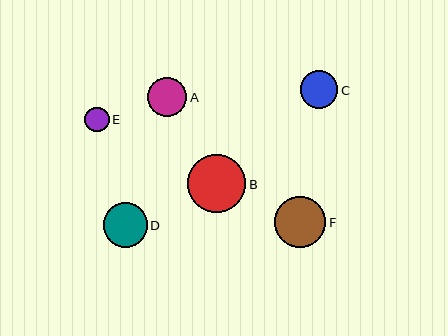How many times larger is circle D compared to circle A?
Circle D is approximately 1.1 times the size of circle A.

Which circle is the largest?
Circle B is the largest with a size of approximately 58 pixels.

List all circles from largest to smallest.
From largest to smallest: B, F, D, A, C, E.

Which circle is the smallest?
Circle E is the smallest with a size of approximately 24 pixels.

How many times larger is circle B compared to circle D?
Circle B is approximately 1.3 times the size of circle D.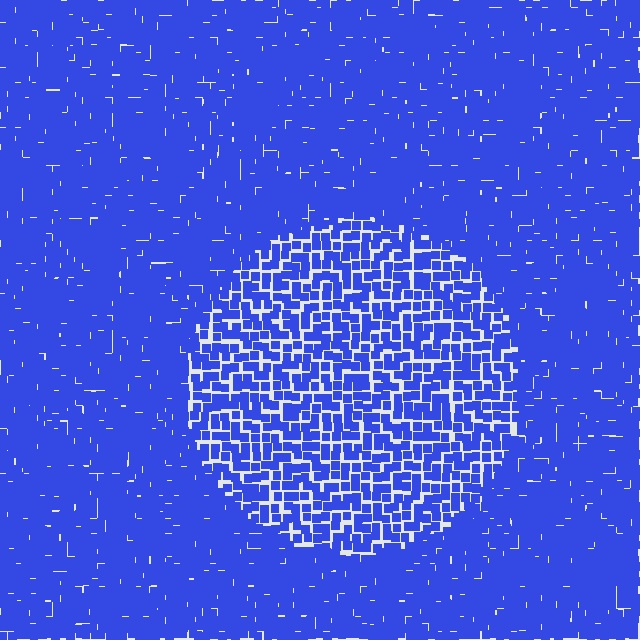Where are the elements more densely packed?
The elements are more densely packed outside the circle boundary.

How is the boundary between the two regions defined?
The boundary is defined by a change in element density (approximately 1.8x ratio). All elements are the same color, size, and shape.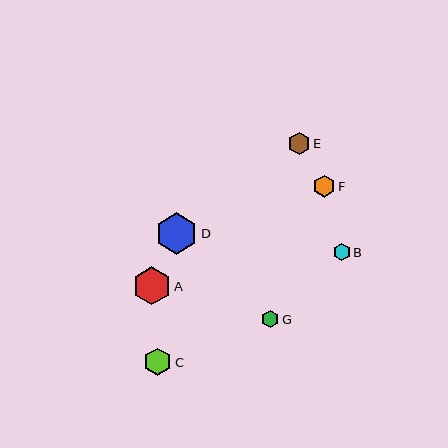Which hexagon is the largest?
Hexagon D is the largest with a size of approximately 42 pixels.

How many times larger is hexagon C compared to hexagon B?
Hexagon C is approximately 1.6 times the size of hexagon B.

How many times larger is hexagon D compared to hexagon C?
Hexagon D is approximately 1.5 times the size of hexagon C.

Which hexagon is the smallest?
Hexagon G is the smallest with a size of approximately 17 pixels.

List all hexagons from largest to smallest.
From largest to smallest: D, A, C, E, F, B, G.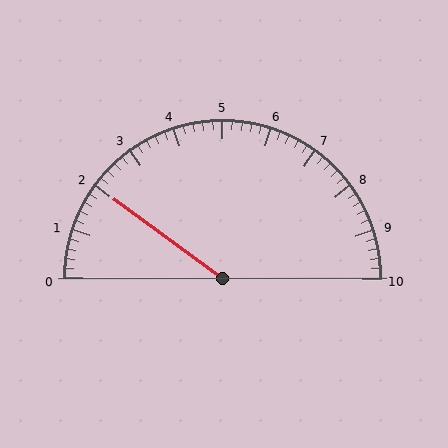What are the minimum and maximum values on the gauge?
The gauge ranges from 0 to 10.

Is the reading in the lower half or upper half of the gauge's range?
The reading is in the lower half of the range (0 to 10).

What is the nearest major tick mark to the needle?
The nearest major tick mark is 2.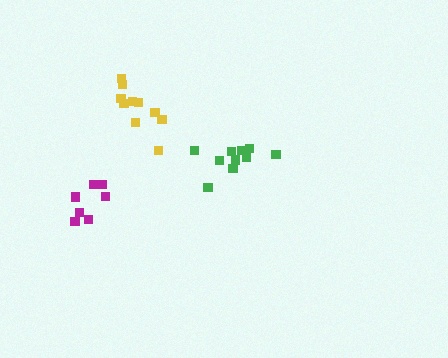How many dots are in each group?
Group 1: 10 dots, Group 2: 7 dots, Group 3: 10 dots (27 total).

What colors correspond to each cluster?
The clusters are colored: green, magenta, yellow.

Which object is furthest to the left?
The magenta cluster is leftmost.